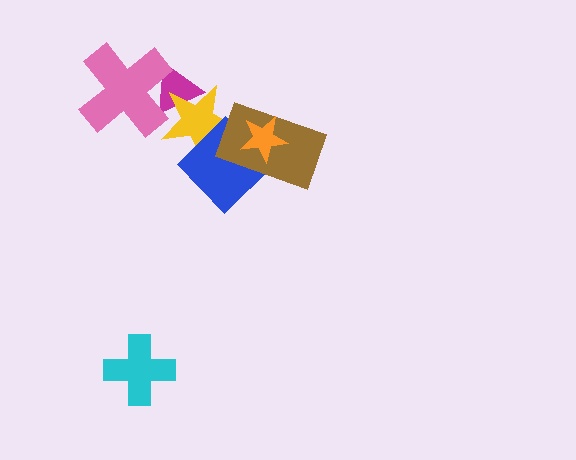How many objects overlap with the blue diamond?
3 objects overlap with the blue diamond.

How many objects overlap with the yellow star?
4 objects overlap with the yellow star.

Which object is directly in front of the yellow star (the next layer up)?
The blue diamond is directly in front of the yellow star.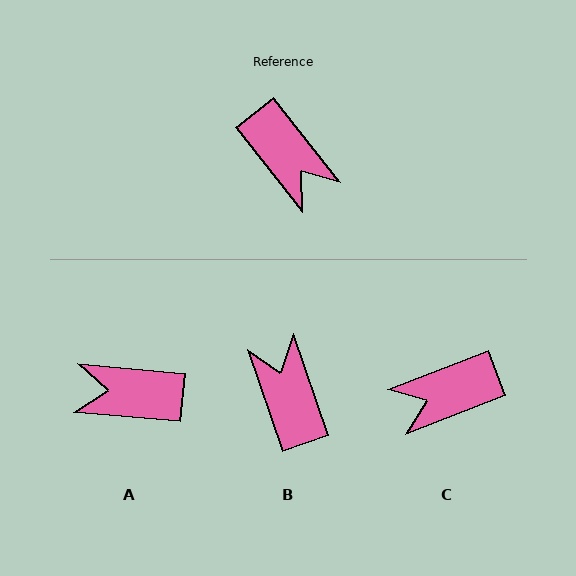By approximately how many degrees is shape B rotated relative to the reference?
Approximately 161 degrees counter-clockwise.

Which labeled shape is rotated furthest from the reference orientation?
B, about 161 degrees away.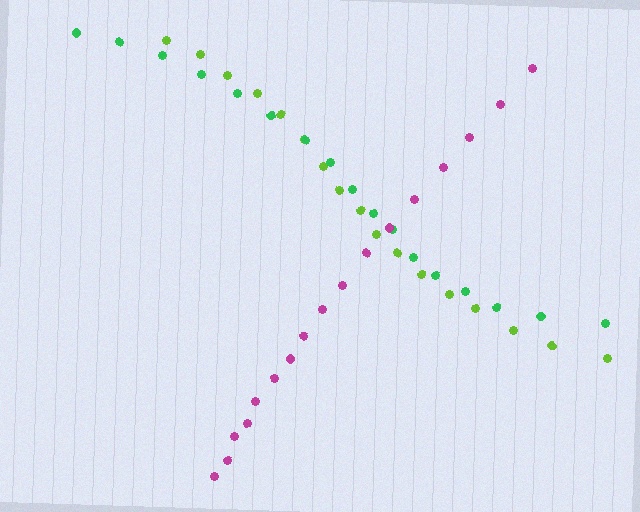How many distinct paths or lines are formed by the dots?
There are 3 distinct paths.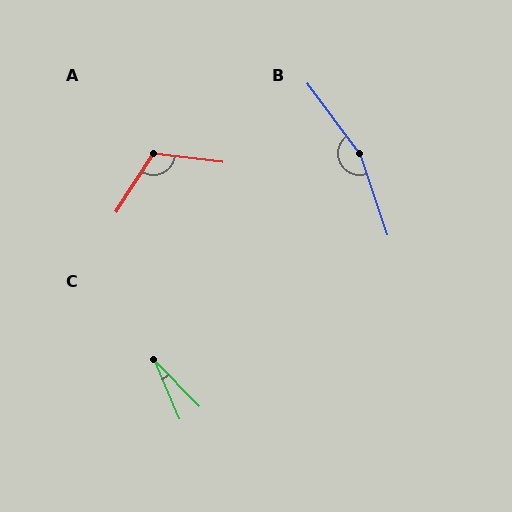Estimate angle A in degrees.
Approximately 115 degrees.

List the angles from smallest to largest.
C (21°), A (115°), B (162°).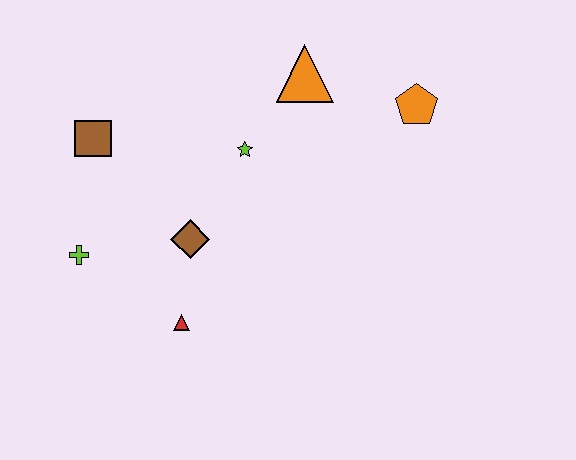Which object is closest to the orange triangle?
The lime star is closest to the orange triangle.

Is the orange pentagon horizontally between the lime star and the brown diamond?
No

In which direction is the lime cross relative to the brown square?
The lime cross is below the brown square.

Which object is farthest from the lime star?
The lime cross is farthest from the lime star.